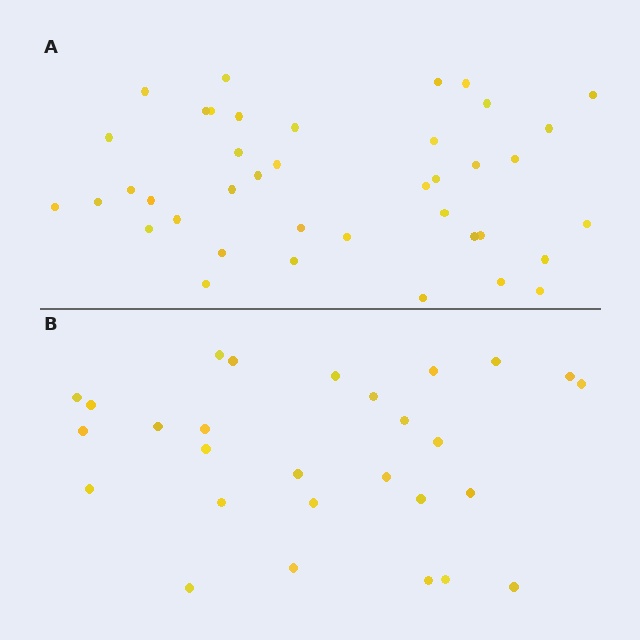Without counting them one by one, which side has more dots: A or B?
Region A (the top region) has more dots.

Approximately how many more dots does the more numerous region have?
Region A has roughly 12 or so more dots than region B.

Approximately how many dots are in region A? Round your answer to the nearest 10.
About 40 dots.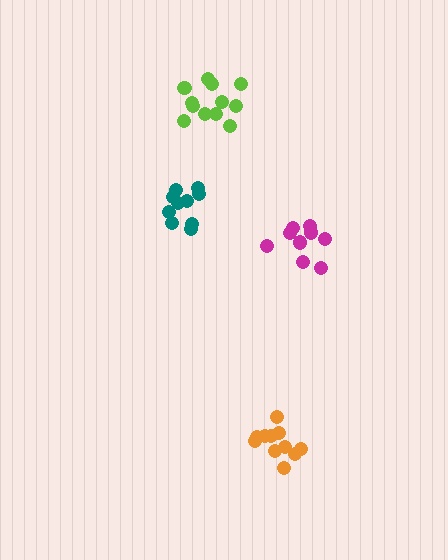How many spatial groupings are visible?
There are 4 spatial groupings.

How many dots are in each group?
Group 1: 10 dots, Group 2: 11 dots, Group 3: 9 dots, Group 4: 12 dots (42 total).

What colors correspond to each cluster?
The clusters are colored: teal, orange, magenta, lime.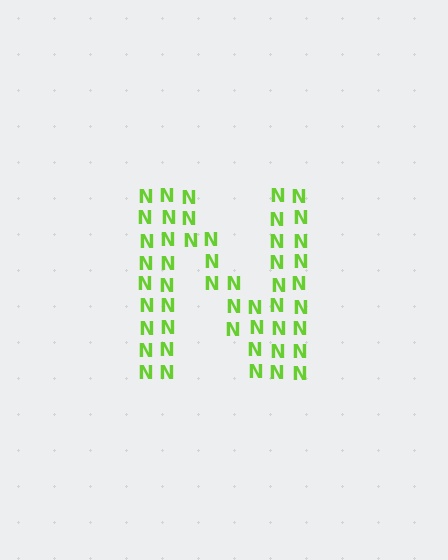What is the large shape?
The large shape is the letter N.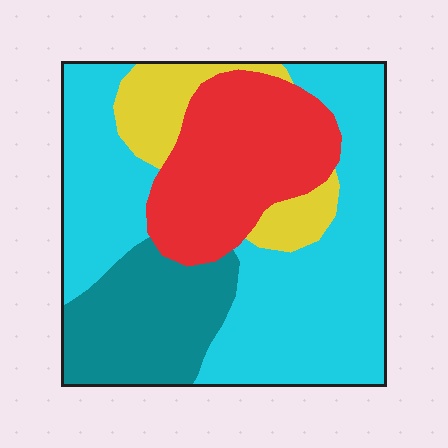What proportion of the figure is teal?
Teal covers roughly 20% of the figure.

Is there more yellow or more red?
Red.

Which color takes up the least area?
Yellow, at roughly 10%.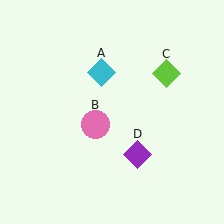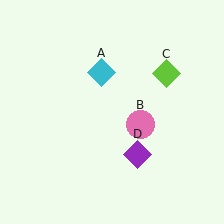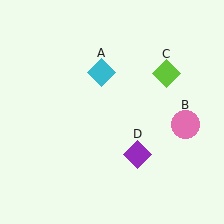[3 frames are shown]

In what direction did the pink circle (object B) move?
The pink circle (object B) moved right.